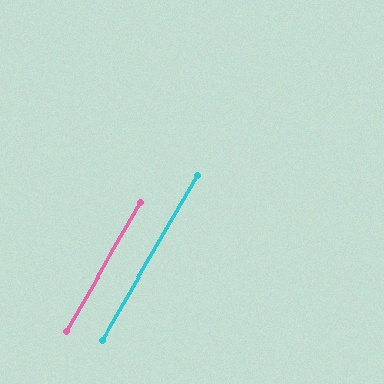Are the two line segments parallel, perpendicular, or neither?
Parallel — their directions differ by only 0.0°.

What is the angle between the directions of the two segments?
Approximately 0 degrees.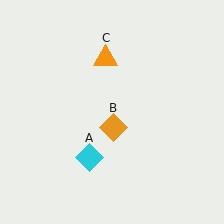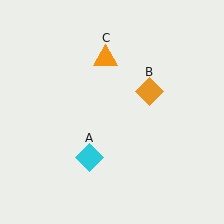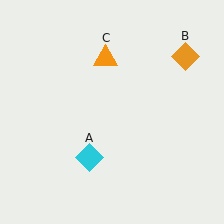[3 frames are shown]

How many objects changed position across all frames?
1 object changed position: orange diamond (object B).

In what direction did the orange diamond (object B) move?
The orange diamond (object B) moved up and to the right.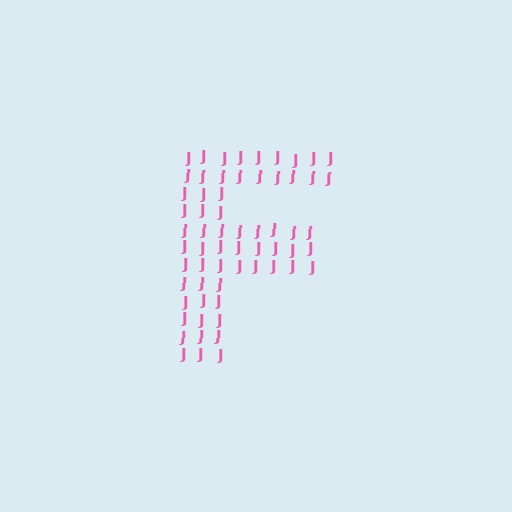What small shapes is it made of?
It is made of small letter J's.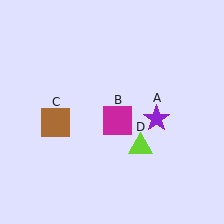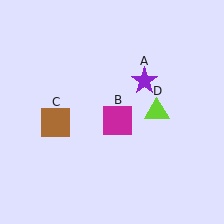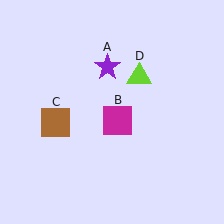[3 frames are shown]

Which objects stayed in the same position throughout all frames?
Magenta square (object B) and brown square (object C) remained stationary.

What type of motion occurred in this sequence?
The purple star (object A), lime triangle (object D) rotated counterclockwise around the center of the scene.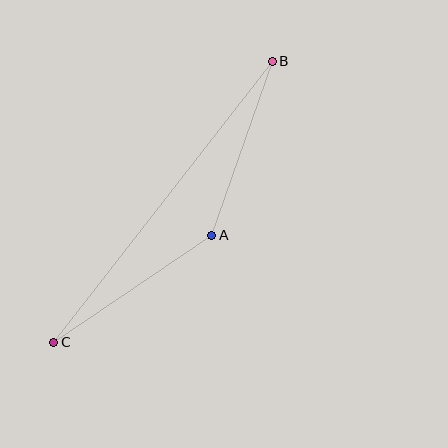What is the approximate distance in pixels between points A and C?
The distance between A and C is approximately 190 pixels.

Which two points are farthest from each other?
Points B and C are farthest from each other.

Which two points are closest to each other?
Points A and B are closest to each other.